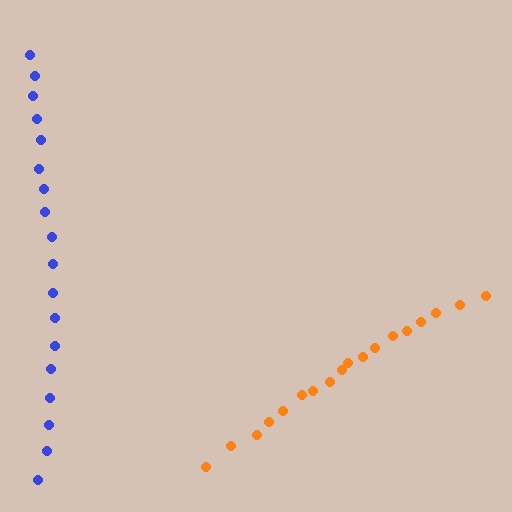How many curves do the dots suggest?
There are 2 distinct paths.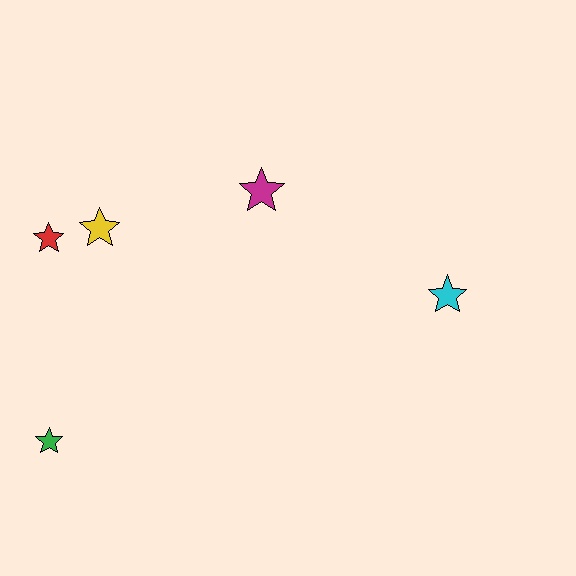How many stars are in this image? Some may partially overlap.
There are 5 stars.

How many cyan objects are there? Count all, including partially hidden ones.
There is 1 cyan object.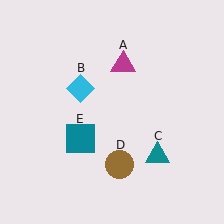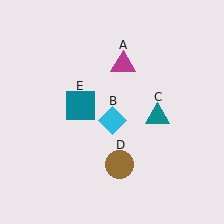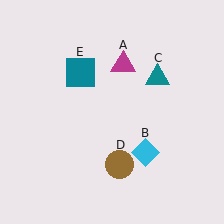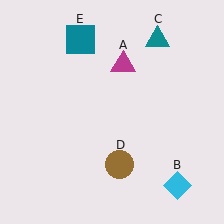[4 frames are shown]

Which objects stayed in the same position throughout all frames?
Magenta triangle (object A) and brown circle (object D) remained stationary.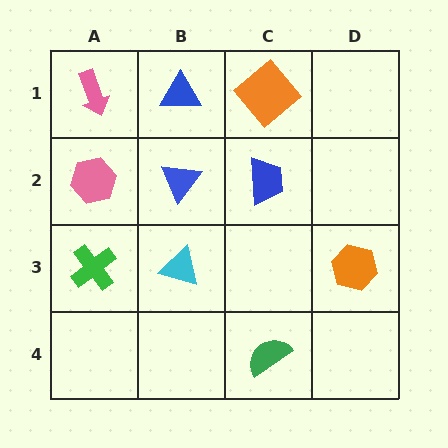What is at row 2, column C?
A blue trapezoid.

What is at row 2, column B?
A blue triangle.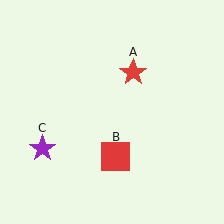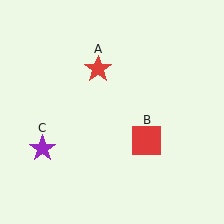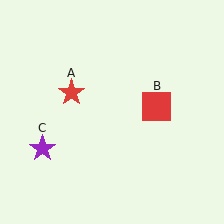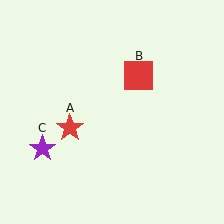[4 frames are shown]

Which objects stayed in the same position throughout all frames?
Purple star (object C) remained stationary.